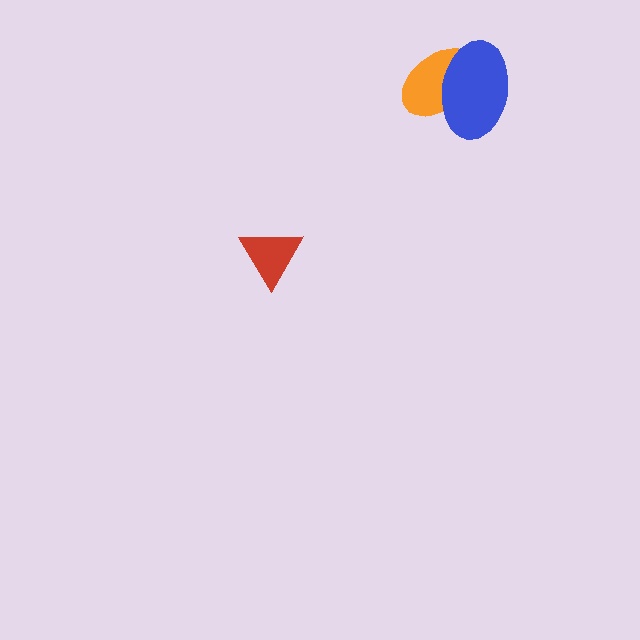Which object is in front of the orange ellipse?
The blue ellipse is in front of the orange ellipse.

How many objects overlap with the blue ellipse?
1 object overlaps with the blue ellipse.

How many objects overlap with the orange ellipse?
1 object overlaps with the orange ellipse.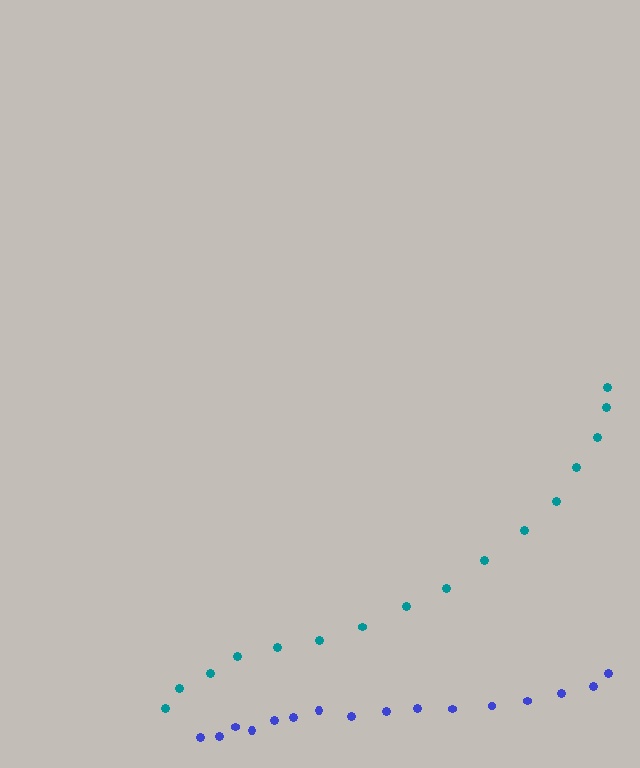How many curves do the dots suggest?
There are 2 distinct paths.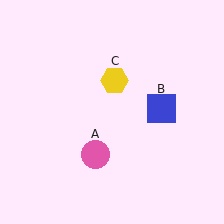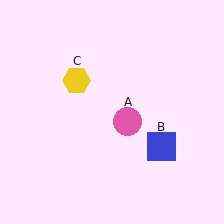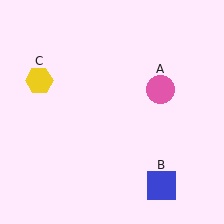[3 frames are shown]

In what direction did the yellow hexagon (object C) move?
The yellow hexagon (object C) moved left.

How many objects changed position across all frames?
3 objects changed position: pink circle (object A), blue square (object B), yellow hexagon (object C).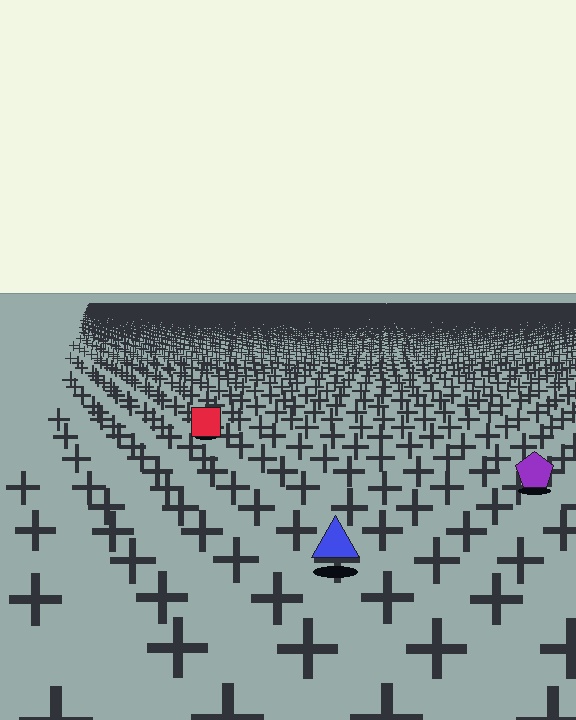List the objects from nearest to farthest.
From nearest to farthest: the blue triangle, the purple pentagon, the red square.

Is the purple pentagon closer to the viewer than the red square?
Yes. The purple pentagon is closer — you can tell from the texture gradient: the ground texture is coarser near it.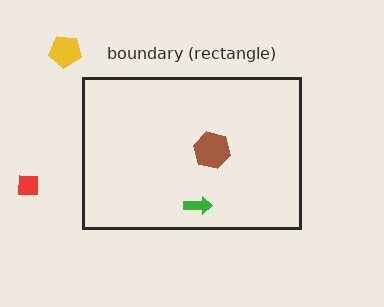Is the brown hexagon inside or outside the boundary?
Inside.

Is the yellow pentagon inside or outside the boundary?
Outside.